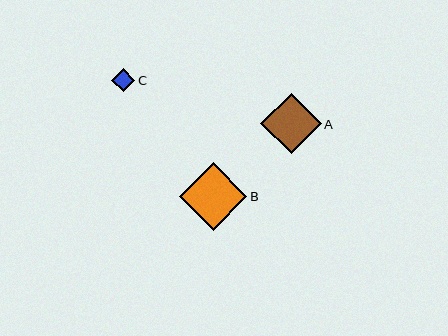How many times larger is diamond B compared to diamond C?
Diamond B is approximately 2.9 times the size of diamond C.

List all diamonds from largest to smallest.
From largest to smallest: B, A, C.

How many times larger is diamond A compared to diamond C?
Diamond A is approximately 2.6 times the size of diamond C.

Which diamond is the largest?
Diamond B is the largest with a size of approximately 67 pixels.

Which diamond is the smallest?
Diamond C is the smallest with a size of approximately 23 pixels.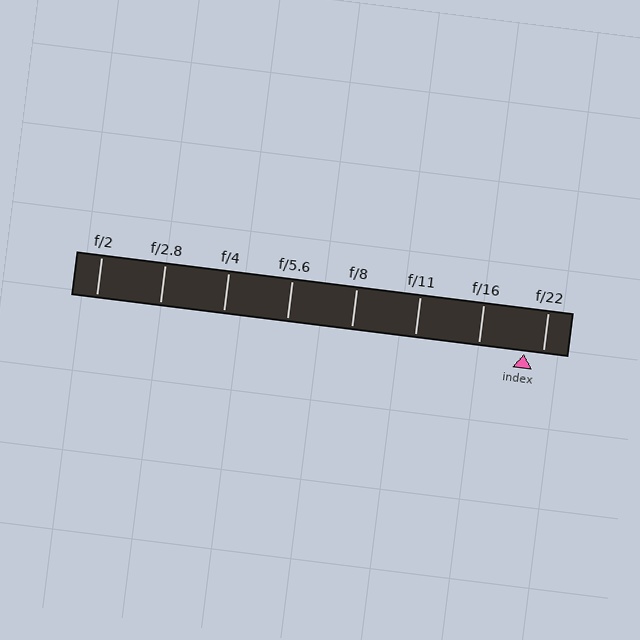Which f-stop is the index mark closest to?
The index mark is closest to f/22.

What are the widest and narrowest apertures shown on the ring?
The widest aperture shown is f/2 and the narrowest is f/22.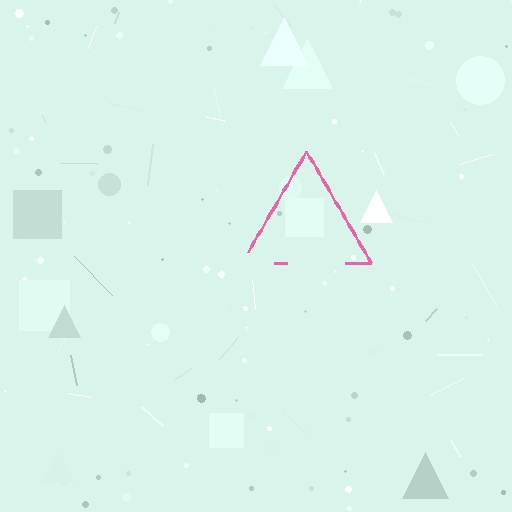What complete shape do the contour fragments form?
The contour fragments form a triangle.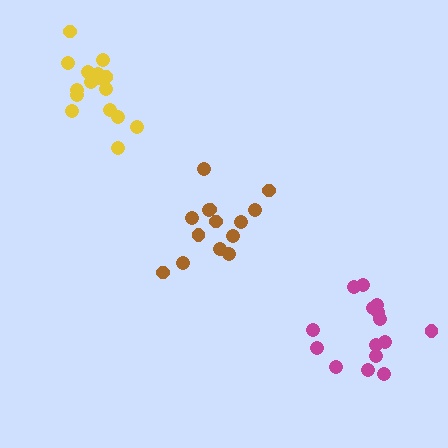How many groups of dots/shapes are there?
There are 3 groups.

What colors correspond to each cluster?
The clusters are colored: brown, magenta, yellow.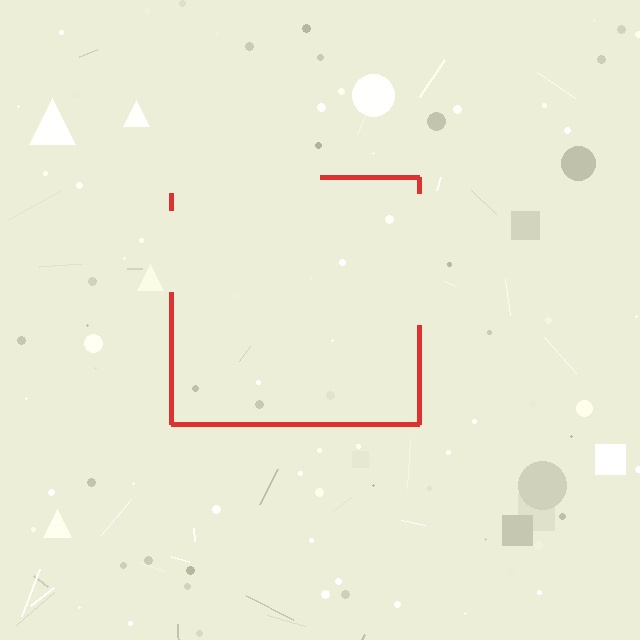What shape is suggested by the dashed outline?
The dashed outline suggests a square.